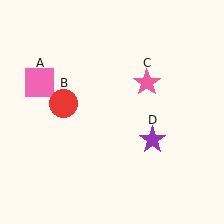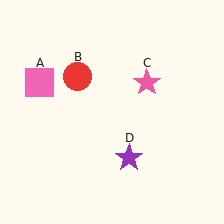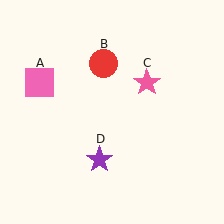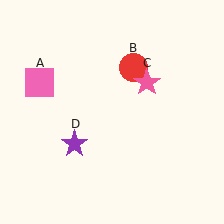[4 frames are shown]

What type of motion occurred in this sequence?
The red circle (object B), purple star (object D) rotated clockwise around the center of the scene.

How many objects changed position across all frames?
2 objects changed position: red circle (object B), purple star (object D).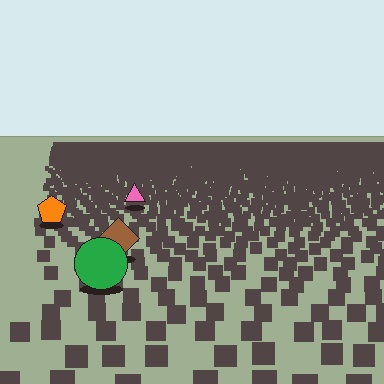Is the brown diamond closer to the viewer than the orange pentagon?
Yes. The brown diamond is closer — you can tell from the texture gradient: the ground texture is coarser near it.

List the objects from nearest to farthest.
From nearest to farthest: the green circle, the brown diamond, the orange pentagon, the pink triangle.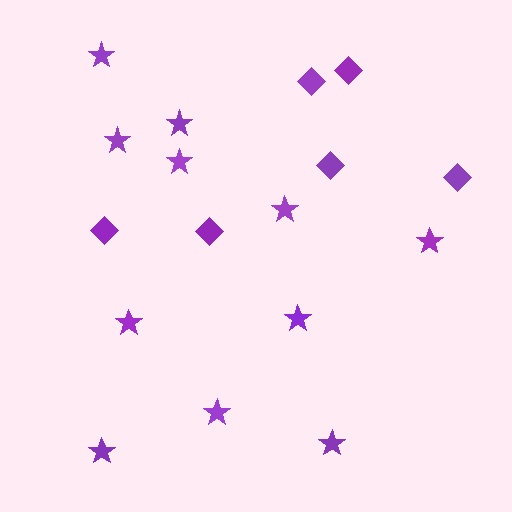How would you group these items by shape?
There are 2 groups: one group of stars (11) and one group of diamonds (6).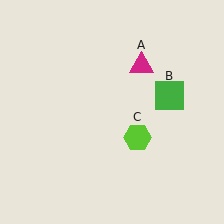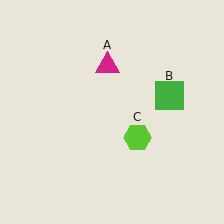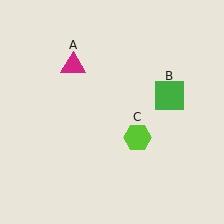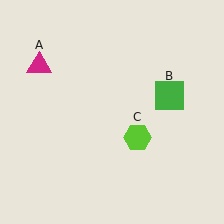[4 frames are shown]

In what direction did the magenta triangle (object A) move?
The magenta triangle (object A) moved left.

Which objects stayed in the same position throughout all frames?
Green square (object B) and lime hexagon (object C) remained stationary.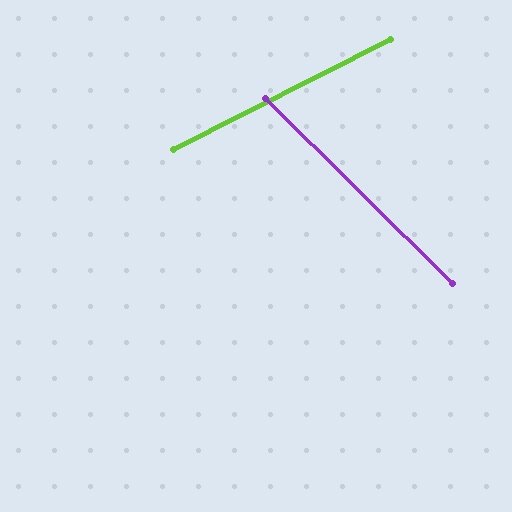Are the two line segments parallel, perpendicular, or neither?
Neither parallel nor perpendicular — they differ by about 72°.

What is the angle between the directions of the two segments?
Approximately 72 degrees.